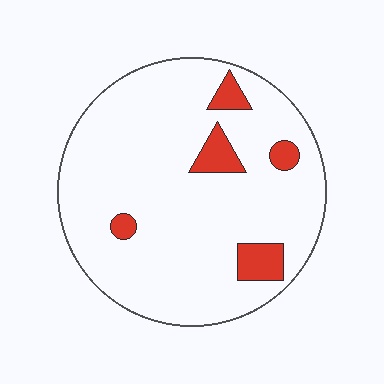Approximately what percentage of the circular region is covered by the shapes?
Approximately 10%.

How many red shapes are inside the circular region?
5.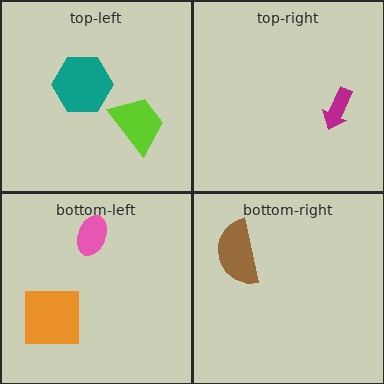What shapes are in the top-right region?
The magenta arrow.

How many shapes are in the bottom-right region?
1.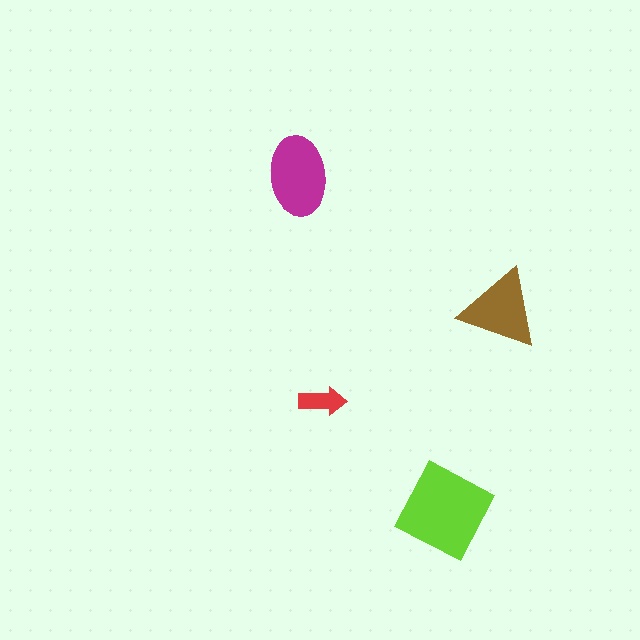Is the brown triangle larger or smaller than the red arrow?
Larger.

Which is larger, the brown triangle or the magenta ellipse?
The magenta ellipse.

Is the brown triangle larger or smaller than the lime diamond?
Smaller.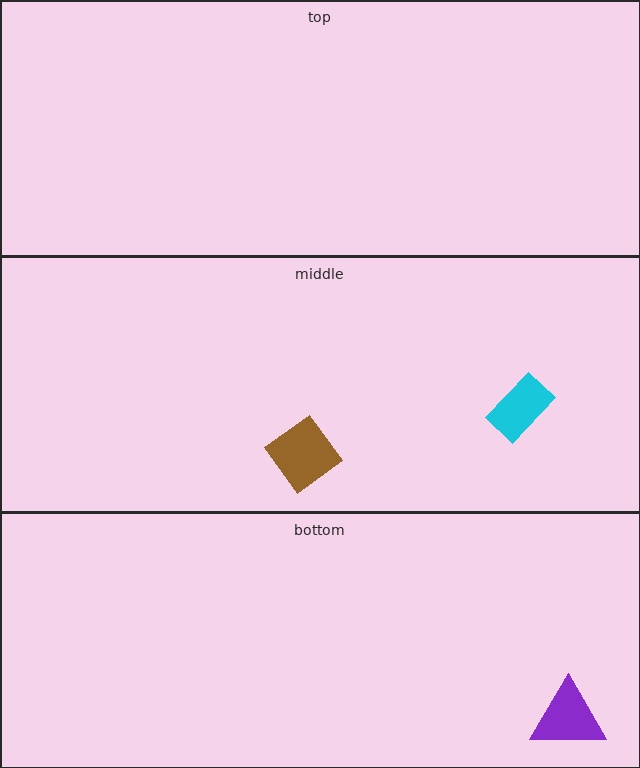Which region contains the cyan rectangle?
The middle region.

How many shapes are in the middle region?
2.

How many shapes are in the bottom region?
1.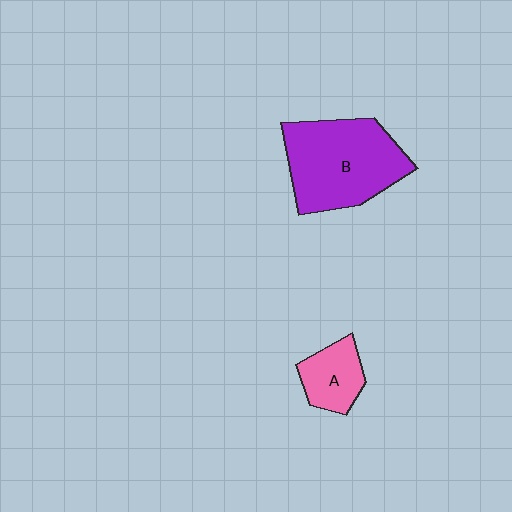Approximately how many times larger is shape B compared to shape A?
Approximately 2.5 times.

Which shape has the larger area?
Shape B (purple).